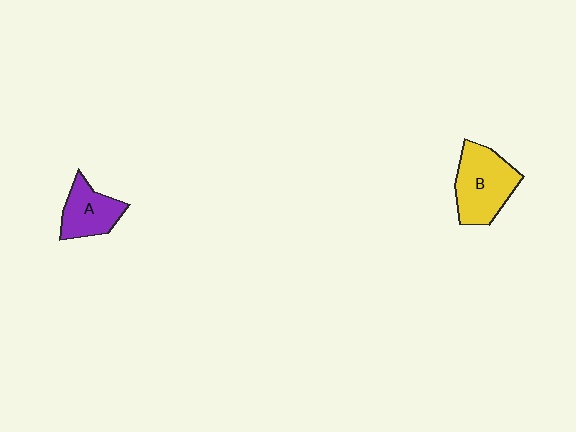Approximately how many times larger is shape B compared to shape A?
Approximately 1.5 times.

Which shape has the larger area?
Shape B (yellow).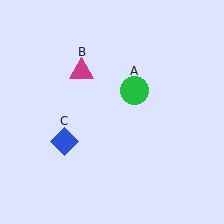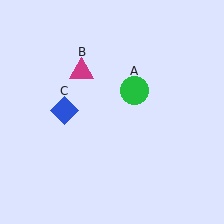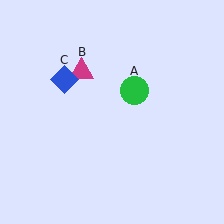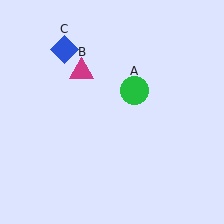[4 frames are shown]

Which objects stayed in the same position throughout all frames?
Green circle (object A) and magenta triangle (object B) remained stationary.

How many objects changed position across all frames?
1 object changed position: blue diamond (object C).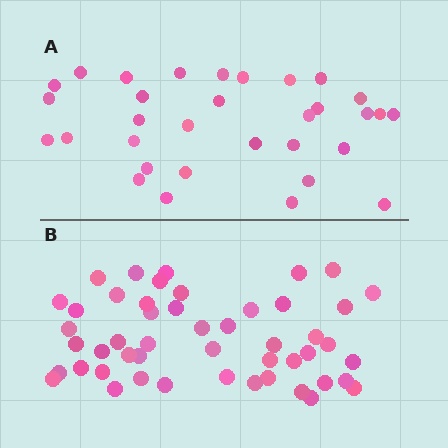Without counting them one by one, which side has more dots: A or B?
Region B (the bottom region) has more dots.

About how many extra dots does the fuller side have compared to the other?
Region B has approximately 15 more dots than region A.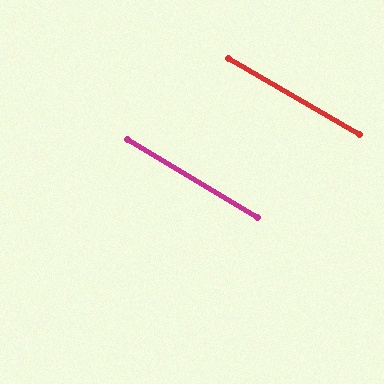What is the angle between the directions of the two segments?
Approximately 1 degree.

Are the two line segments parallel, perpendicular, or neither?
Parallel — their directions differ by only 0.7°.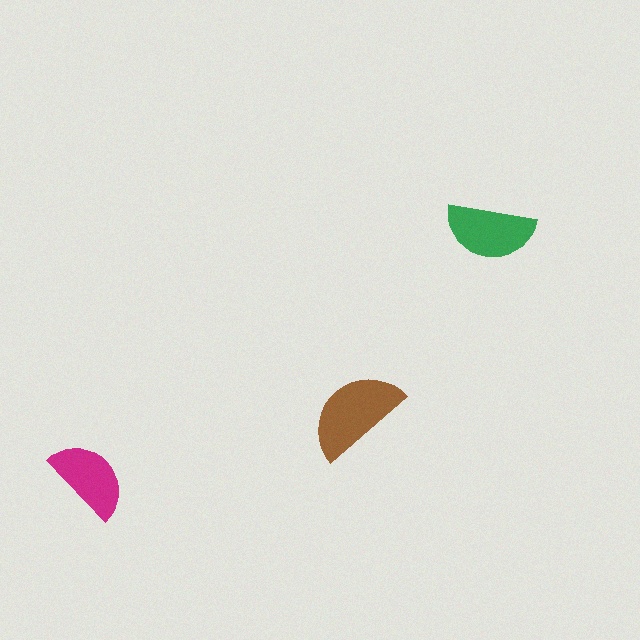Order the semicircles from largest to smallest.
the brown one, the green one, the magenta one.